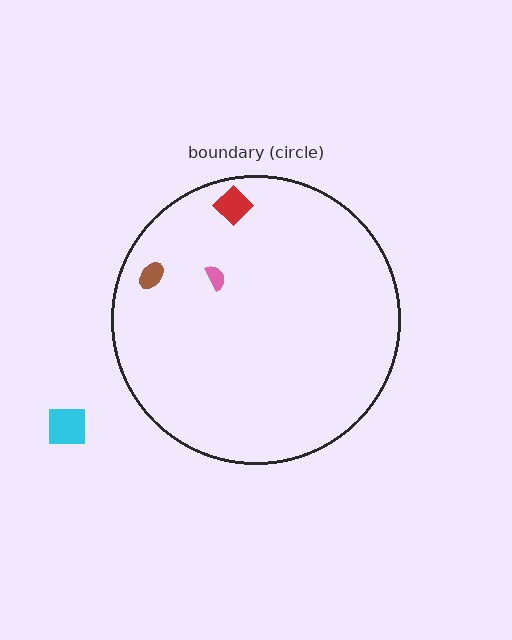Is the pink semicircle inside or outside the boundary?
Inside.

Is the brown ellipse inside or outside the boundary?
Inside.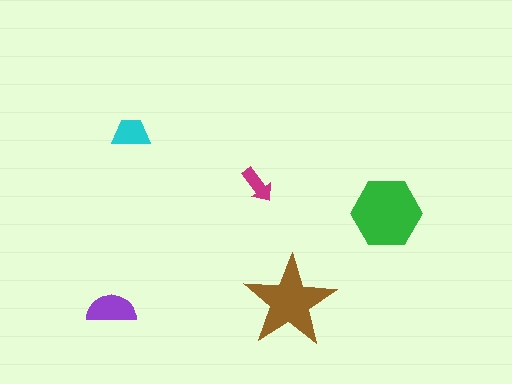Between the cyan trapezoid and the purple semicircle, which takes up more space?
The purple semicircle.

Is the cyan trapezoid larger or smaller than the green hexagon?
Smaller.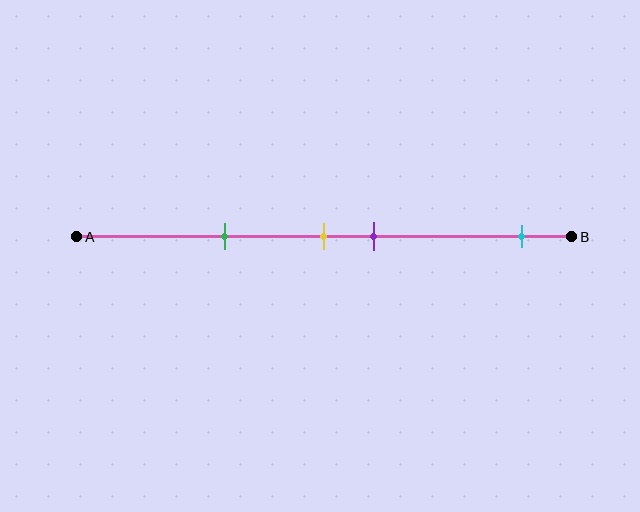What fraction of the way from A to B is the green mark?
The green mark is approximately 30% (0.3) of the way from A to B.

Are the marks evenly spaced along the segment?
No, the marks are not evenly spaced.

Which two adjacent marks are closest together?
The yellow and purple marks are the closest adjacent pair.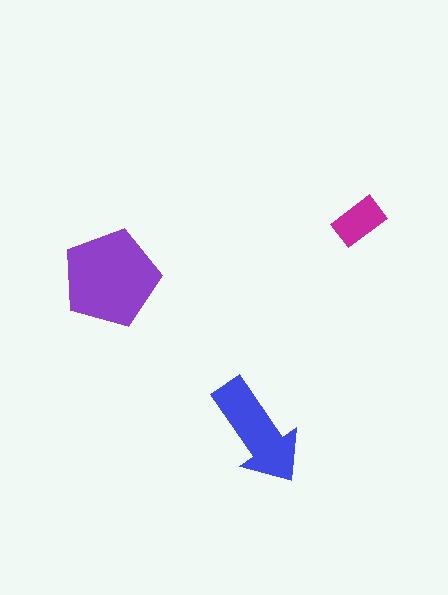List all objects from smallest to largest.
The magenta rectangle, the blue arrow, the purple pentagon.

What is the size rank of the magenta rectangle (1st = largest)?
3rd.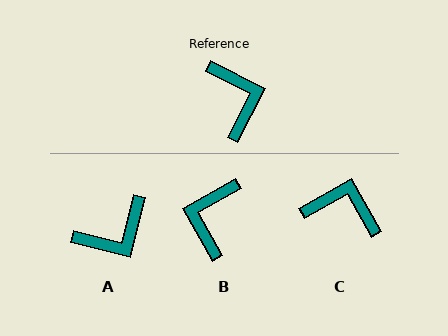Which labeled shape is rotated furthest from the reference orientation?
B, about 146 degrees away.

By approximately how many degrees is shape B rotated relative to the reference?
Approximately 146 degrees counter-clockwise.